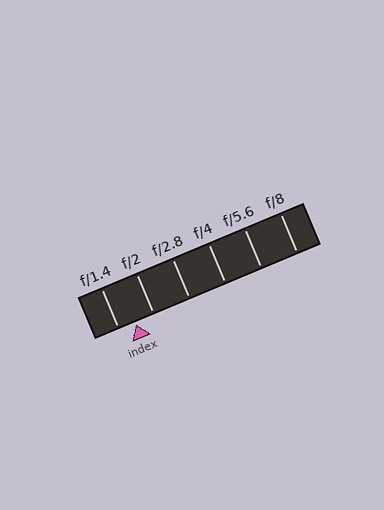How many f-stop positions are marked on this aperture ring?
There are 6 f-stop positions marked.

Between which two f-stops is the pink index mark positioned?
The index mark is between f/1.4 and f/2.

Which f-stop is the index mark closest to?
The index mark is closest to f/1.4.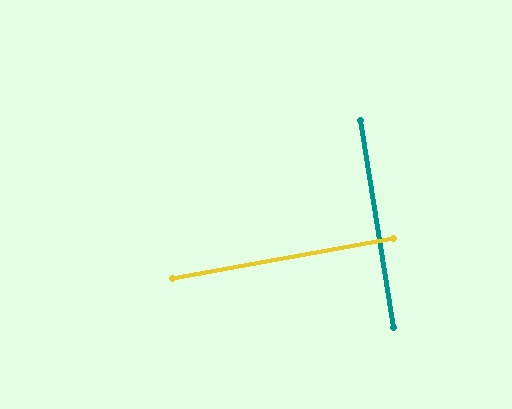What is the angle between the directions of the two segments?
Approximately 89 degrees.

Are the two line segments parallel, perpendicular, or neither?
Perpendicular — they meet at approximately 89°.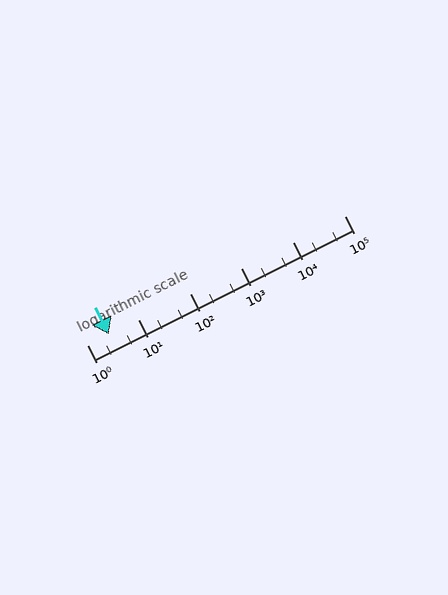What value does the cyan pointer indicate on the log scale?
The pointer indicates approximately 2.7.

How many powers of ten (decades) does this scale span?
The scale spans 5 decades, from 1 to 100000.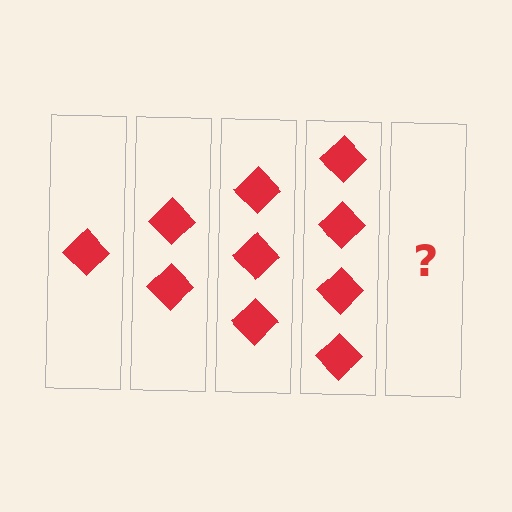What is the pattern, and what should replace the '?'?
The pattern is that each step adds one more diamond. The '?' should be 5 diamonds.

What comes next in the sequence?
The next element should be 5 diamonds.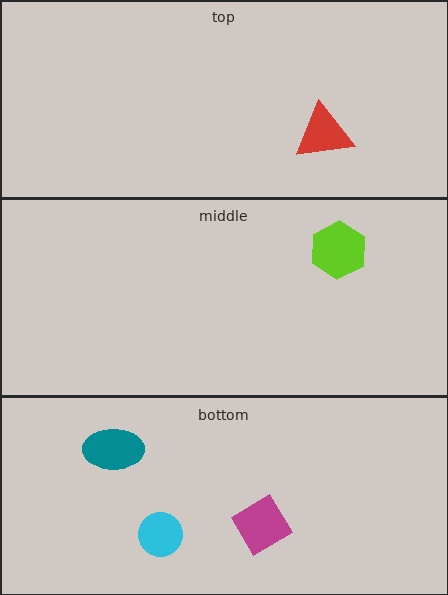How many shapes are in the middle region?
1.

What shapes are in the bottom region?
The teal ellipse, the cyan circle, the magenta diamond.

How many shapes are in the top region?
1.